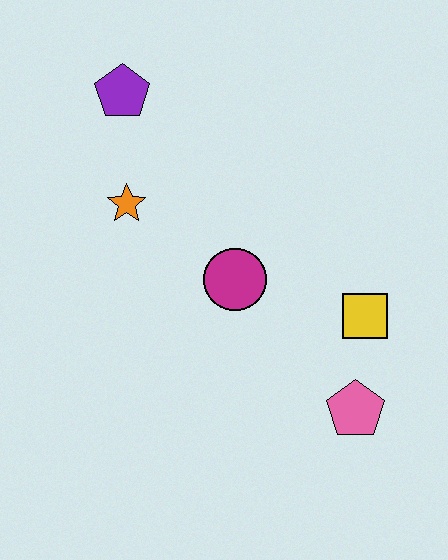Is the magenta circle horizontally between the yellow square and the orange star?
Yes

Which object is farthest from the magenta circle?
The purple pentagon is farthest from the magenta circle.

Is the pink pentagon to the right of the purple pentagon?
Yes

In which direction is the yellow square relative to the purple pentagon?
The yellow square is to the right of the purple pentagon.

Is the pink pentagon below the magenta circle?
Yes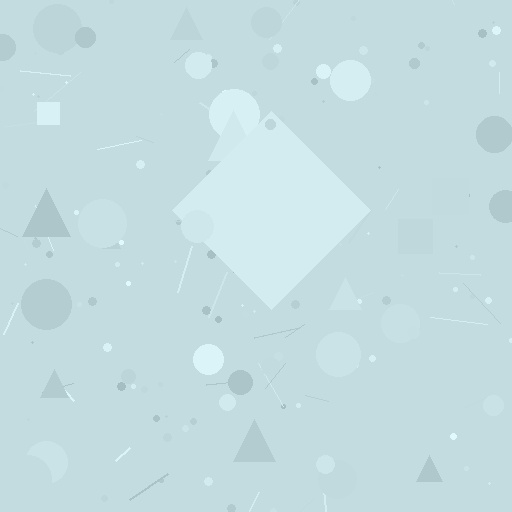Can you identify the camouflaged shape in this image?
The camouflaged shape is a diamond.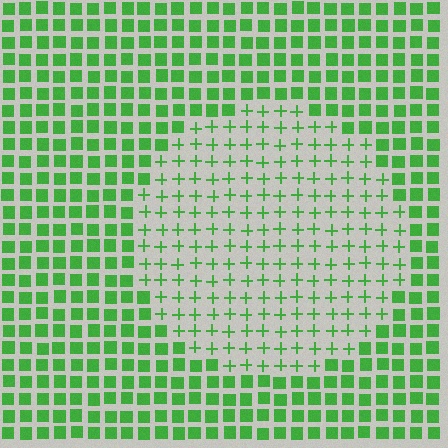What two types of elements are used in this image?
The image uses plus signs inside the circle region and squares outside it.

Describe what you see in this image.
The image is filled with small green elements arranged in a uniform grid. A circle-shaped region contains plus signs, while the surrounding area contains squares. The boundary is defined purely by the change in element shape.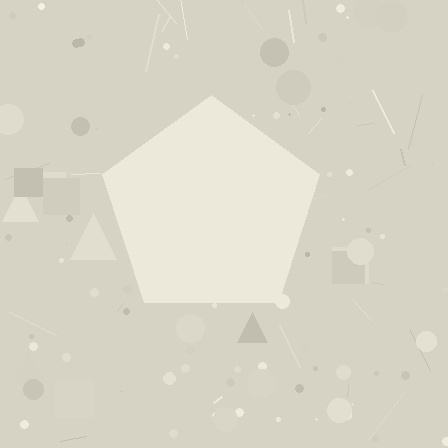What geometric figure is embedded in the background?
A pentagon is embedded in the background.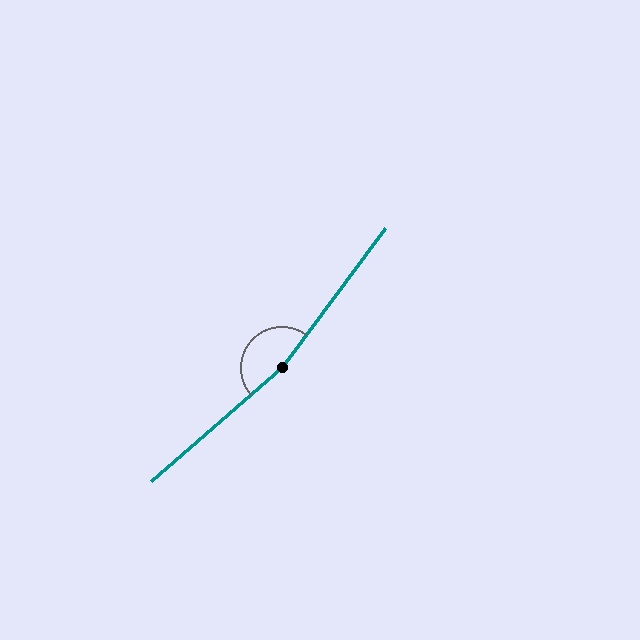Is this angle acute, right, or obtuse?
It is obtuse.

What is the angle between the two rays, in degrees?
Approximately 167 degrees.